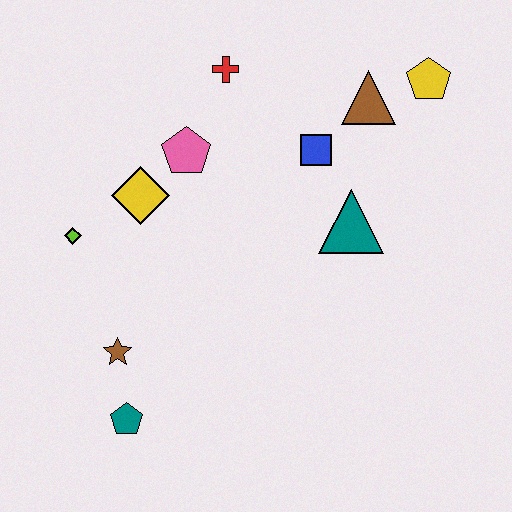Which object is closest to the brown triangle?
The yellow pentagon is closest to the brown triangle.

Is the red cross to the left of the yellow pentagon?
Yes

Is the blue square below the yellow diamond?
No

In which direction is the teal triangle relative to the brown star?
The teal triangle is to the right of the brown star.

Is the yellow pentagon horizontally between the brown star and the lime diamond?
No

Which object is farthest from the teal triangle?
The teal pentagon is farthest from the teal triangle.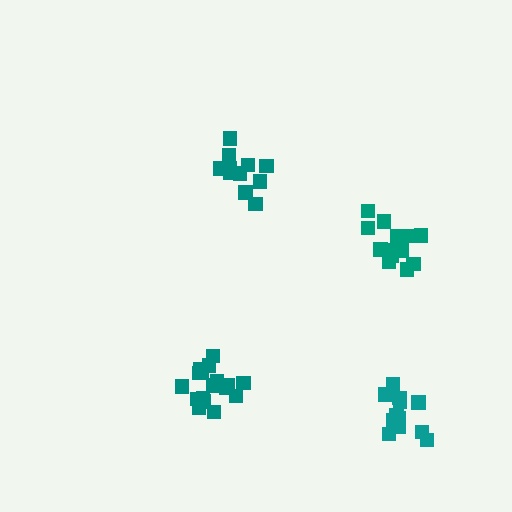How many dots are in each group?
Group 1: 13 dots, Group 2: 18 dots, Group 3: 12 dots, Group 4: 15 dots (58 total).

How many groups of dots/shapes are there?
There are 4 groups.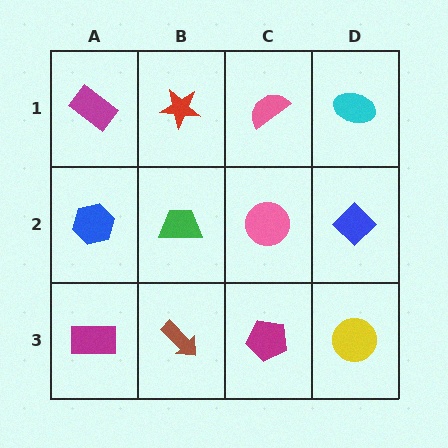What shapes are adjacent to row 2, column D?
A cyan ellipse (row 1, column D), a yellow circle (row 3, column D), a pink circle (row 2, column C).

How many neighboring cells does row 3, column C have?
3.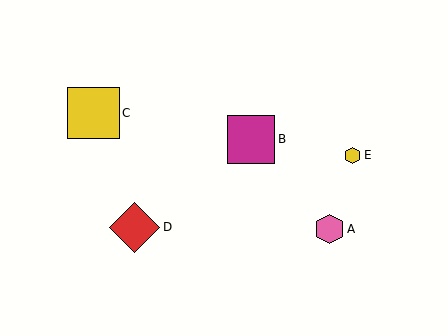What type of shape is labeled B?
Shape B is a magenta square.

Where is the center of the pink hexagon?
The center of the pink hexagon is at (330, 229).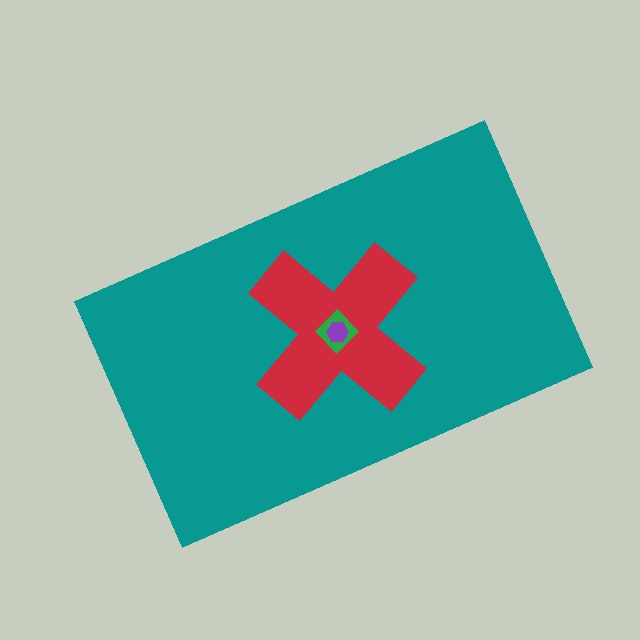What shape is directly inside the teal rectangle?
The red cross.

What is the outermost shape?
The teal rectangle.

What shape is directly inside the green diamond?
The purple hexagon.